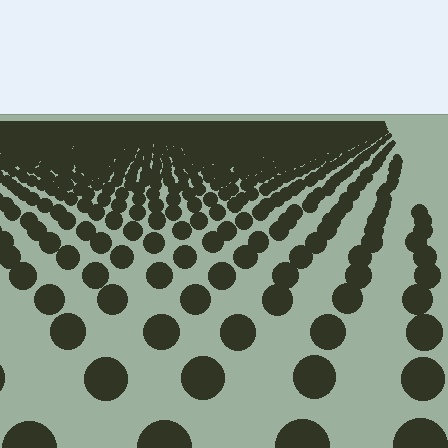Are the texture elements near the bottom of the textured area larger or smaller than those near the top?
Larger. Near the bottom, elements are closer to the viewer and appear at a bigger on-screen size.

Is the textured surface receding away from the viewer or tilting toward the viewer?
The surface is receding away from the viewer. Texture elements get smaller and denser toward the top.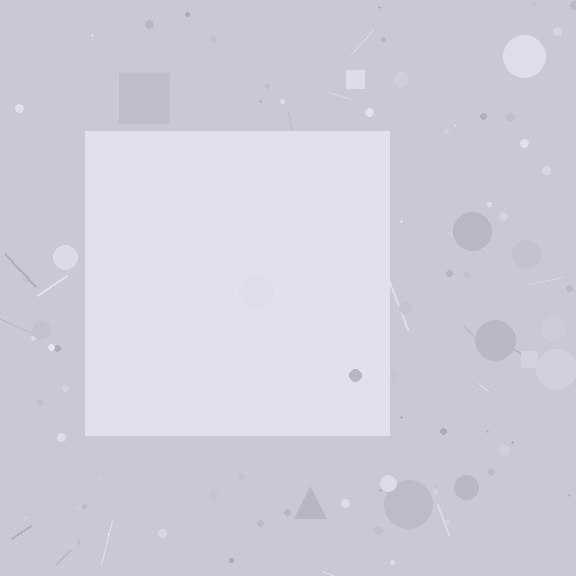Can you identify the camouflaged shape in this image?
The camouflaged shape is a square.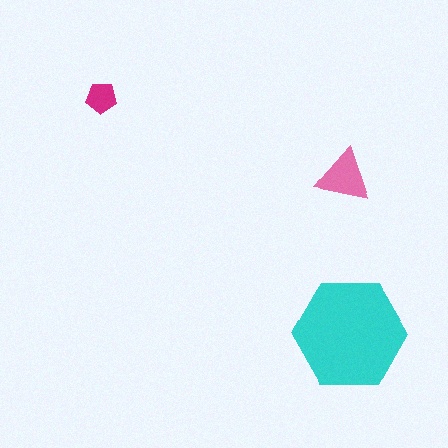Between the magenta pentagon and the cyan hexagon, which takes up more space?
The cyan hexagon.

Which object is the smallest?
The magenta pentagon.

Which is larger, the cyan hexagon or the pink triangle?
The cyan hexagon.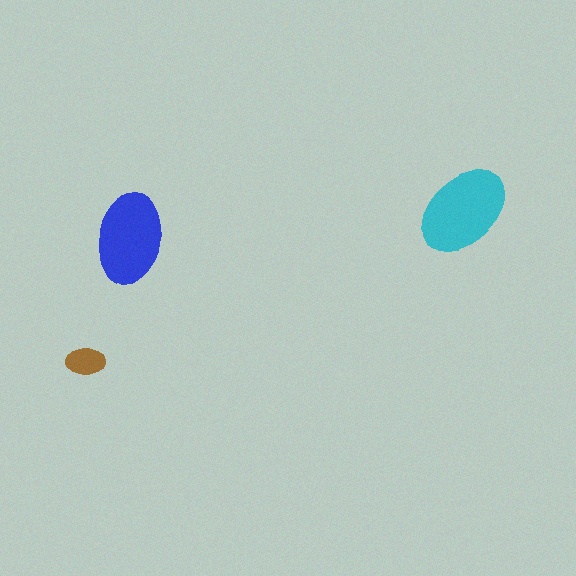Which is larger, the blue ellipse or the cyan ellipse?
The cyan one.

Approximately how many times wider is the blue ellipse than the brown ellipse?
About 2.5 times wider.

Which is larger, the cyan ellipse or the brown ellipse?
The cyan one.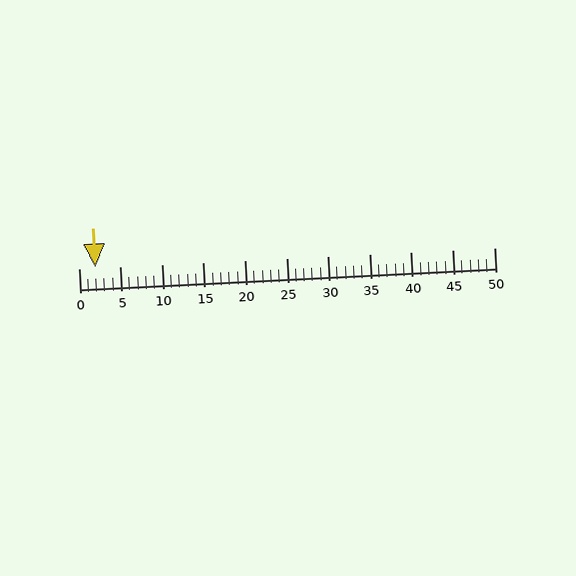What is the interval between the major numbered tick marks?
The major tick marks are spaced 5 units apart.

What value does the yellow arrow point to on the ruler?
The yellow arrow points to approximately 2.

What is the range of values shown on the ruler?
The ruler shows values from 0 to 50.